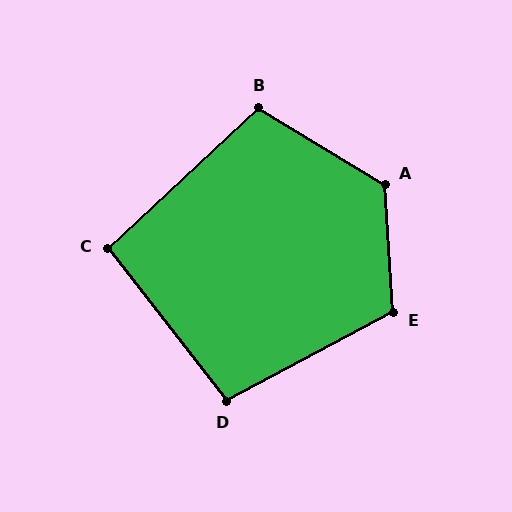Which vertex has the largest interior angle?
A, at approximately 124 degrees.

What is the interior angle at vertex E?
Approximately 115 degrees (obtuse).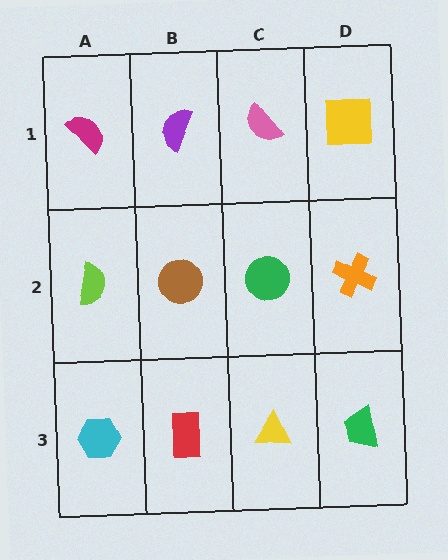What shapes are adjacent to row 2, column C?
A pink semicircle (row 1, column C), a yellow triangle (row 3, column C), a brown circle (row 2, column B), an orange cross (row 2, column D).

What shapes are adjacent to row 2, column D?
A yellow square (row 1, column D), a green trapezoid (row 3, column D), a green circle (row 2, column C).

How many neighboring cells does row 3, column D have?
2.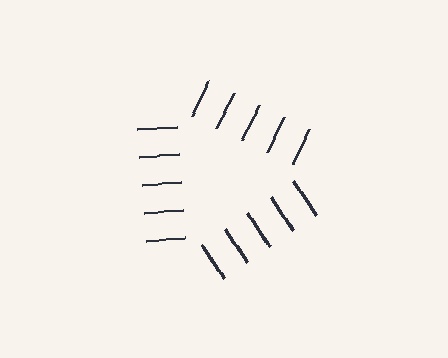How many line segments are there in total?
15 — 5 along each of the 3 edges.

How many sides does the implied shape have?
3 sides — the line-ends trace a triangle.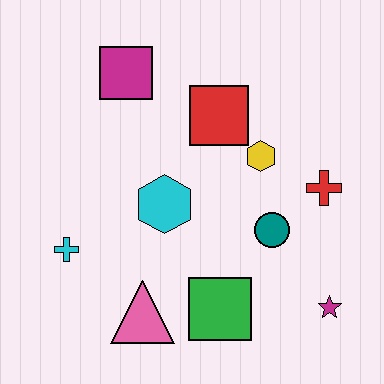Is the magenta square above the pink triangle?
Yes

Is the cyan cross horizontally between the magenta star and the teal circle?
No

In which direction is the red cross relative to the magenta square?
The red cross is to the right of the magenta square.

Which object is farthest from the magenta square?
The magenta star is farthest from the magenta square.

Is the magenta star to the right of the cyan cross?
Yes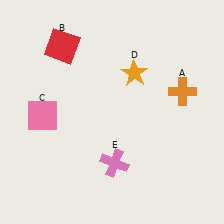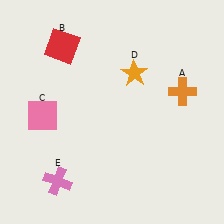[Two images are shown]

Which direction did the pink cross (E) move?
The pink cross (E) moved left.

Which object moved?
The pink cross (E) moved left.